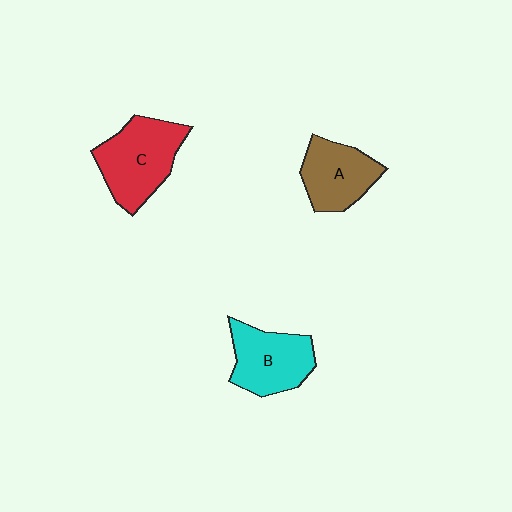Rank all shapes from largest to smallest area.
From largest to smallest: C (red), B (cyan), A (brown).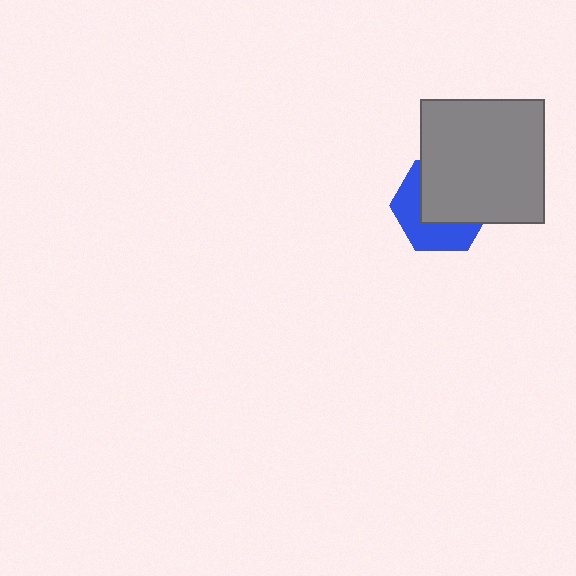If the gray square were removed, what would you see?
You would see the complete blue hexagon.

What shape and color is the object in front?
The object in front is a gray square.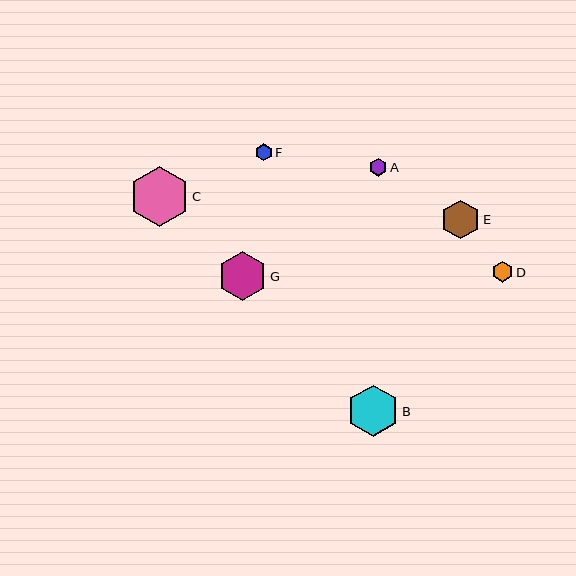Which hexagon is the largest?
Hexagon C is the largest with a size of approximately 60 pixels.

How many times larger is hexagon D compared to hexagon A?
Hexagon D is approximately 1.2 times the size of hexagon A.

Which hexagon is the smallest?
Hexagon F is the smallest with a size of approximately 17 pixels.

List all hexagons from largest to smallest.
From largest to smallest: C, B, G, E, D, A, F.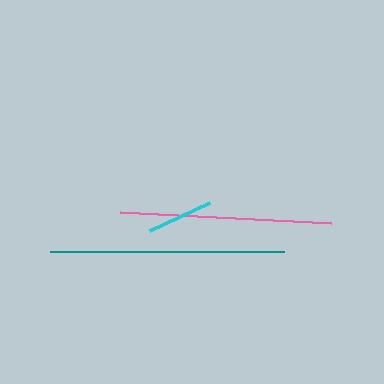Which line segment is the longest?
The teal line is the longest at approximately 234 pixels.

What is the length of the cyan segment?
The cyan segment is approximately 66 pixels long.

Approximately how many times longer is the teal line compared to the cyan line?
The teal line is approximately 3.5 times the length of the cyan line.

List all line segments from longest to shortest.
From longest to shortest: teal, pink, cyan.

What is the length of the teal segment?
The teal segment is approximately 234 pixels long.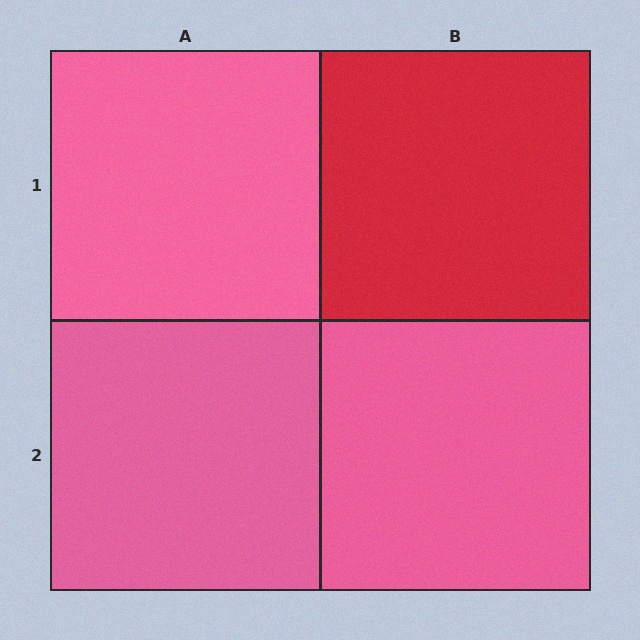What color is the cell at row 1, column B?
Red.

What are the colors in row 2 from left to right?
Pink, pink.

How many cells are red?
1 cell is red.